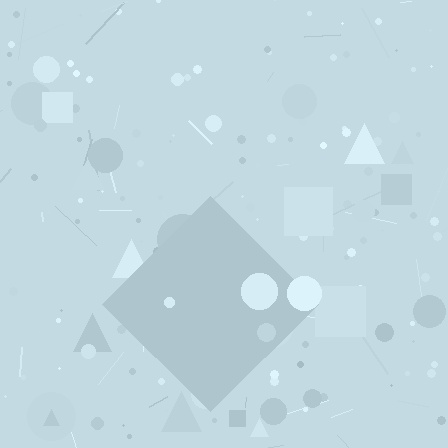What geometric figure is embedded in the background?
A diamond is embedded in the background.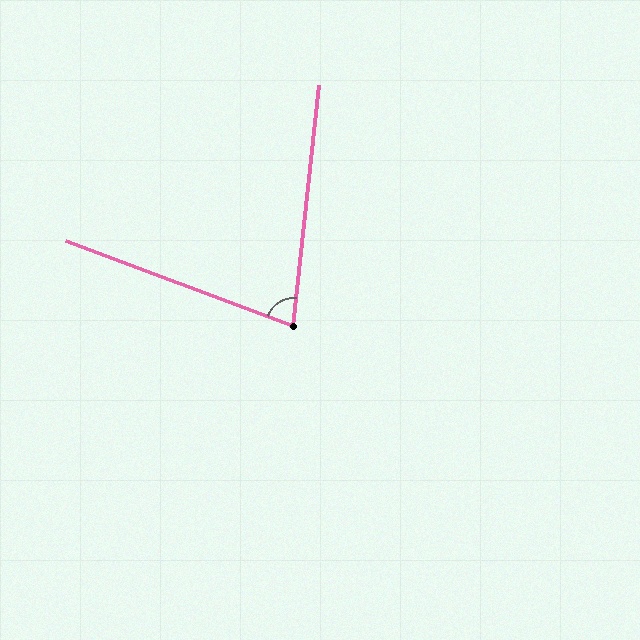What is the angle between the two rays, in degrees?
Approximately 76 degrees.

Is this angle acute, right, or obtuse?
It is acute.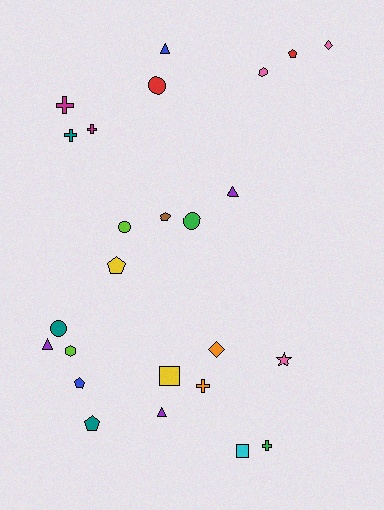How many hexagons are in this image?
There are 2 hexagons.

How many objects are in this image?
There are 25 objects.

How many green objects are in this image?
There are 2 green objects.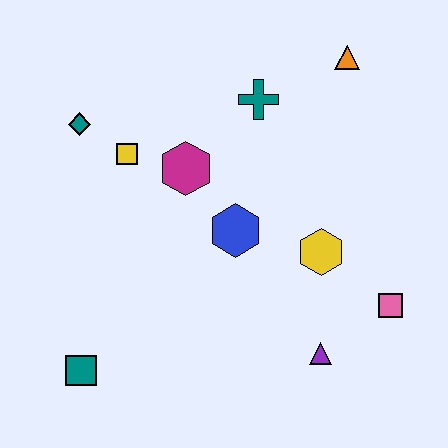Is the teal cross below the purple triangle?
No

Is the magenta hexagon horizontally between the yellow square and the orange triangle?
Yes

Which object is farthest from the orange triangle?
The teal square is farthest from the orange triangle.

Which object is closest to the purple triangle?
The pink square is closest to the purple triangle.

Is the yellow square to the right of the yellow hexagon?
No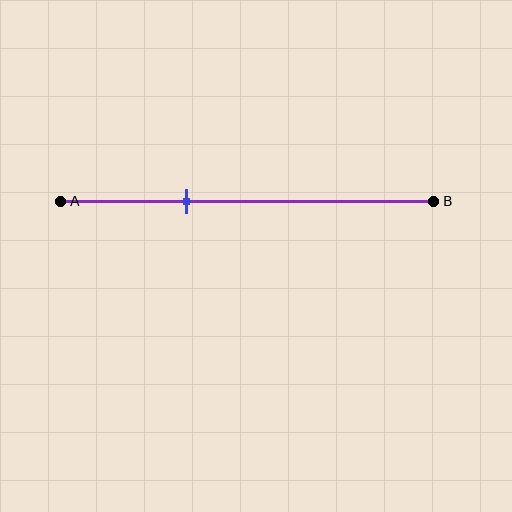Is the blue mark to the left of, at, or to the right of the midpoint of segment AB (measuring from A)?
The blue mark is to the left of the midpoint of segment AB.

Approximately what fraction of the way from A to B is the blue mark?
The blue mark is approximately 35% of the way from A to B.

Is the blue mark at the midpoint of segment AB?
No, the mark is at about 35% from A, not at the 50% midpoint.